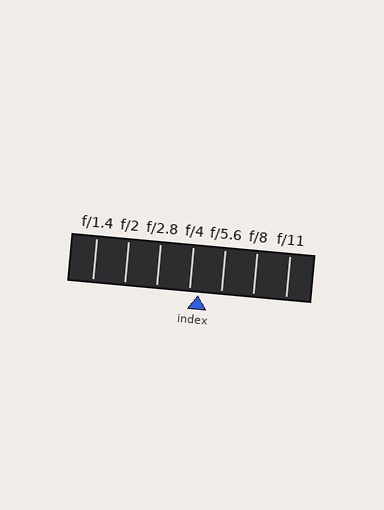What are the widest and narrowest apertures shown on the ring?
The widest aperture shown is f/1.4 and the narrowest is f/11.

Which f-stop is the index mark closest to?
The index mark is closest to f/4.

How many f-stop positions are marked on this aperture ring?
There are 7 f-stop positions marked.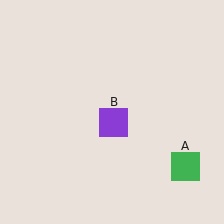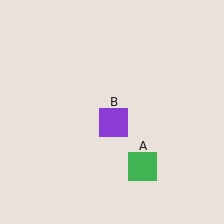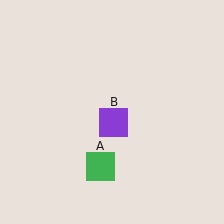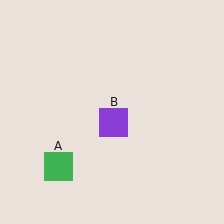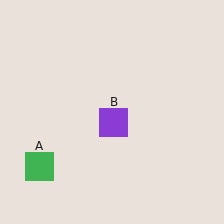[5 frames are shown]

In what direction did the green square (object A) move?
The green square (object A) moved left.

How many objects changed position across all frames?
1 object changed position: green square (object A).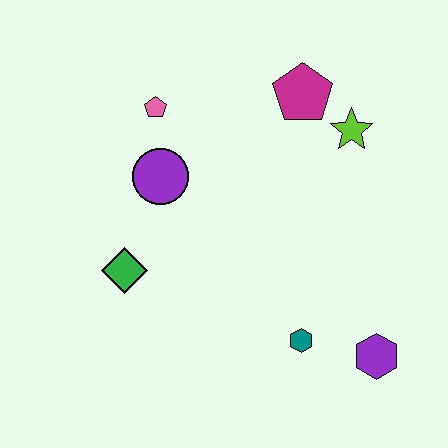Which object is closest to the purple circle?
The pink pentagon is closest to the purple circle.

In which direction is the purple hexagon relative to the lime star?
The purple hexagon is below the lime star.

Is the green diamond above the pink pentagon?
No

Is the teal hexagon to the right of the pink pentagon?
Yes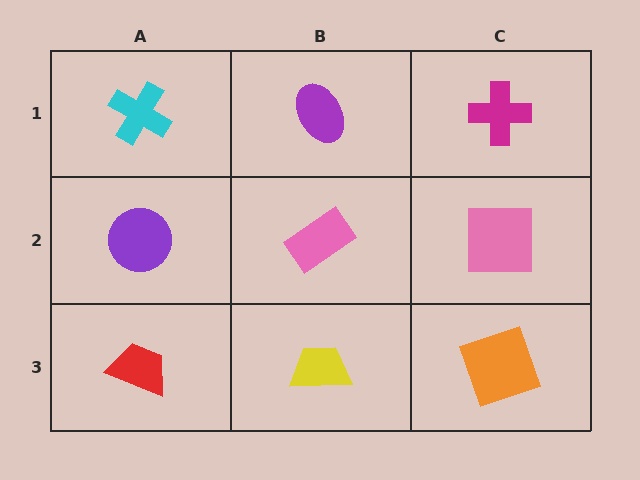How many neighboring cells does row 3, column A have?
2.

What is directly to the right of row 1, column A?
A purple ellipse.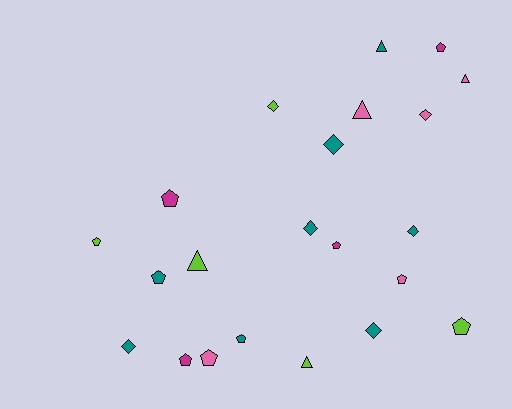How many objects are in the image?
There are 22 objects.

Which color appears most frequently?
Teal, with 8 objects.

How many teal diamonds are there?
There are 5 teal diamonds.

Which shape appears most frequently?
Pentagon, with 10 objects.